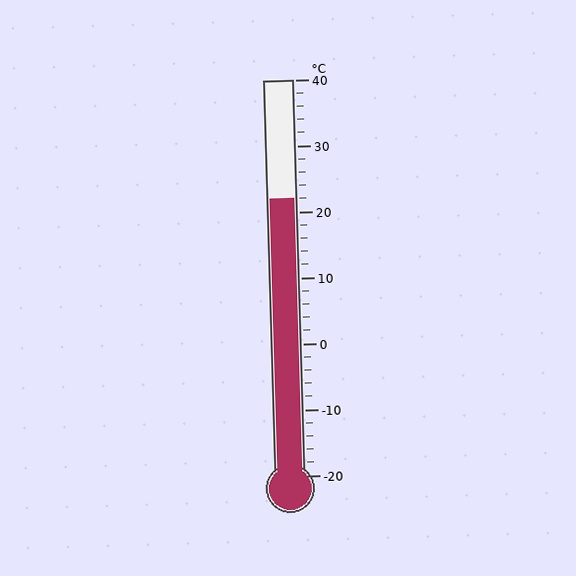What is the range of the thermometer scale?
The thermometer scale ranges from -20°C to 40°C.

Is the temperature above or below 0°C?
The temperature is above 0°C.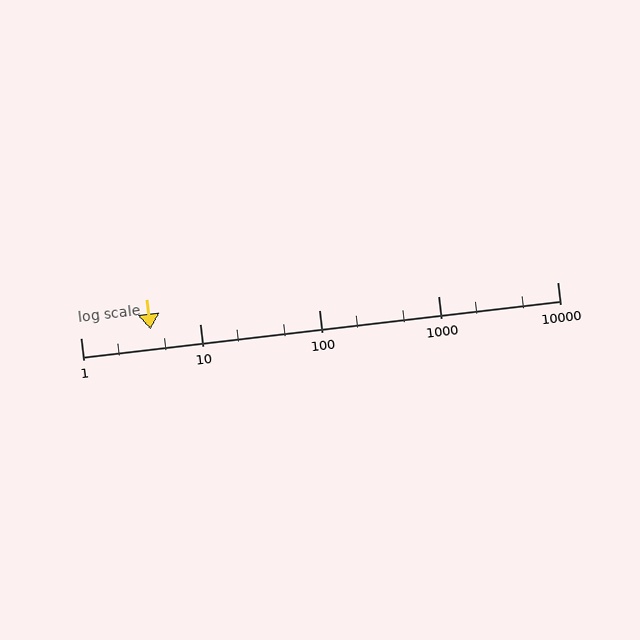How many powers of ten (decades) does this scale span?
The scale spans 4 decades, from 1 to 10000.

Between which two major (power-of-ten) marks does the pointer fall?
The pointer is between 1 and 10.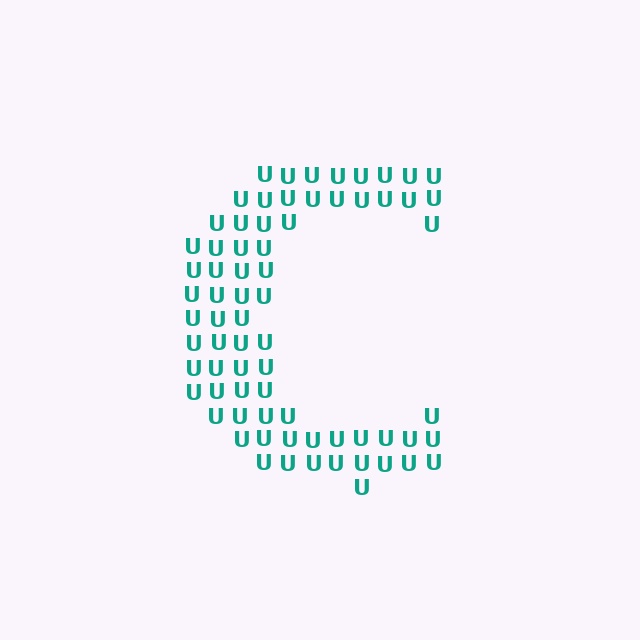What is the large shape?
The large shape is the letter C.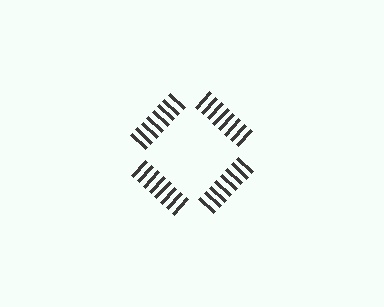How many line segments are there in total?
32 — 8 along each of the 4 edges.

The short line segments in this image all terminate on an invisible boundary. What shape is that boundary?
An illusory square — the line segments terminate on its edges but no continuous stroke is drawn.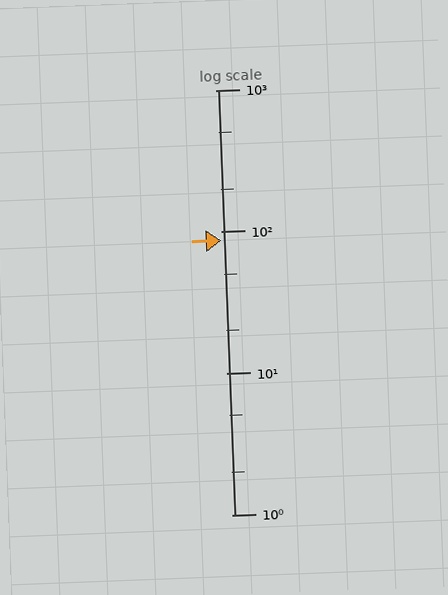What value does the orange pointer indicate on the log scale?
The pointer indicates approximately 87.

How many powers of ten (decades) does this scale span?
The scale spans 3 decades, from 1 to 1000.